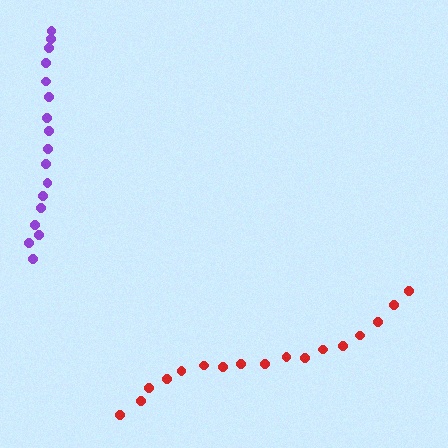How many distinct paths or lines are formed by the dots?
There are 2 distinct paths.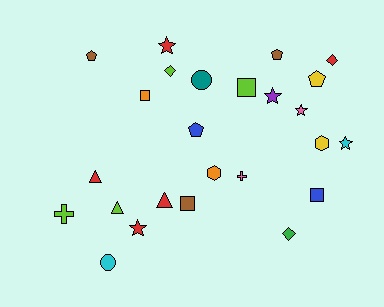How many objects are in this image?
There are 25 objects.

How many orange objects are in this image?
There are 2 orange objects.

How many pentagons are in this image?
There are 4 pentagons.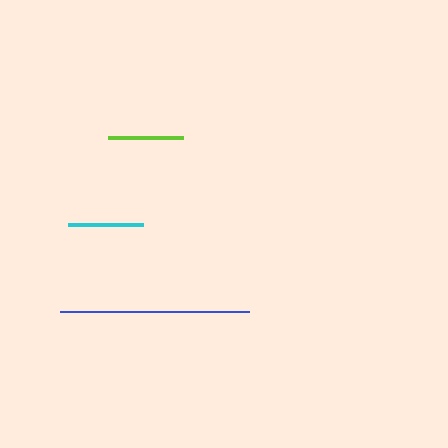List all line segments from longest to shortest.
From longest to shortest: blue, lime, cyan.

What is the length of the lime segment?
The lime segment is approximately 75 pixels long.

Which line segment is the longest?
The blue line is the longest at approximately 188 pixels.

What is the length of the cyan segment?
The cyan segment is approximately 75 pixels long.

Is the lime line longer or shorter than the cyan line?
The lime line is longer than the cyan line.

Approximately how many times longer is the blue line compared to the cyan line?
The blue line is approximately 2.5 times the length of the cyan line.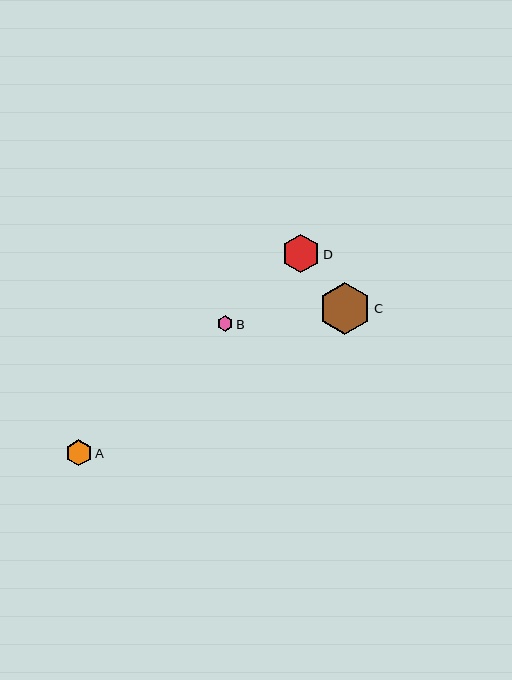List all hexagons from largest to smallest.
From largest to smallest: C, D, A, B.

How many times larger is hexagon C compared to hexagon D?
Hexagon C is approximately 1.4 times the size of hexagon D.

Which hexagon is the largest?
Hexagon C is the largest with a size of approximately 52 pixels.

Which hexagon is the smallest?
Hexagon B is the smallest with a size of approximately 15 pixels.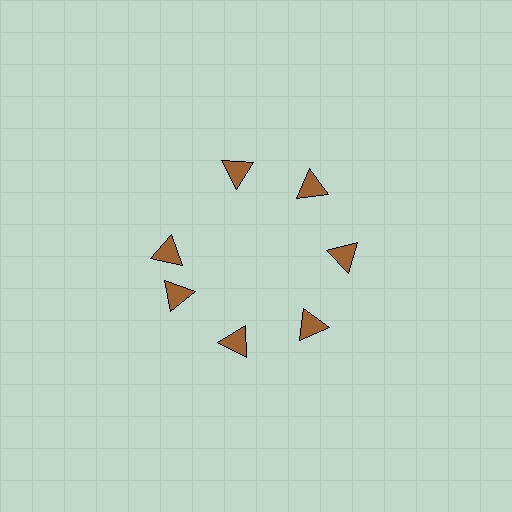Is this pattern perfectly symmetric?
No. The 7 brown triangles are arranged in a ring, but one element near the 10 o'clock position is rotated out of alignment along the ring, breaking the 7-fold rotational symmetry.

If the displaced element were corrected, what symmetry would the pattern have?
It would have 7-fold rotational symmetry — the pattern would map onto itself every 51 degrees.